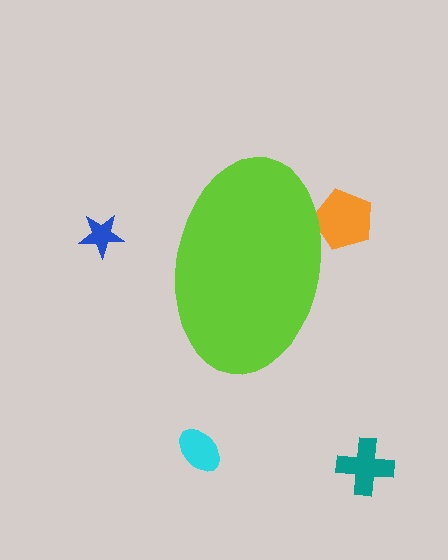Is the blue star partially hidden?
No, the blue star is fully visible.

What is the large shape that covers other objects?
A lime ellipse.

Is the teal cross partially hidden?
No, the teal cross is fully visible.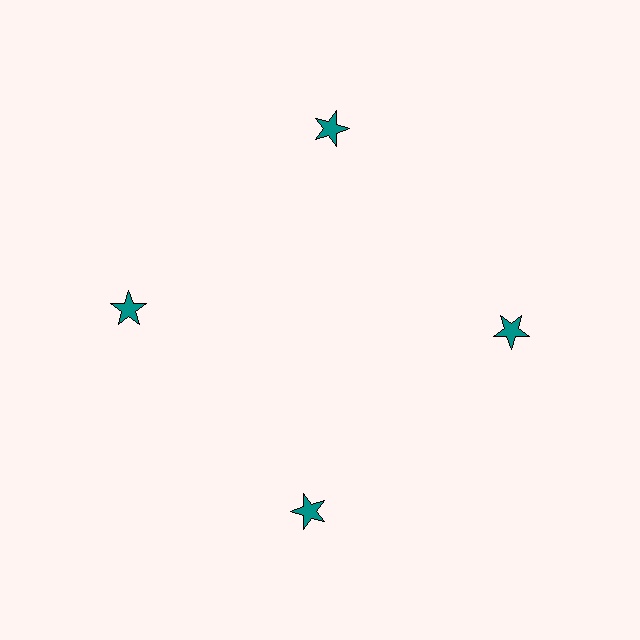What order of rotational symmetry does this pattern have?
This pattern has 4-fold rotational symmetry.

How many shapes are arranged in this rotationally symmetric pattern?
There are 4 shapes, arranged in 4 groups of 1.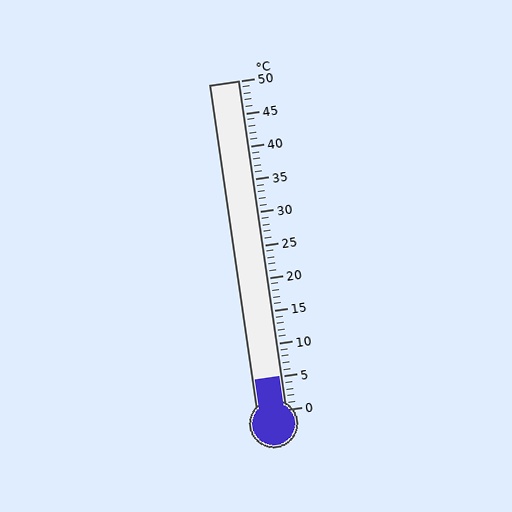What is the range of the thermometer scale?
The thermometer scale ranges from 0°C to 50°C.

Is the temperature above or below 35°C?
The temperature is below 35°C.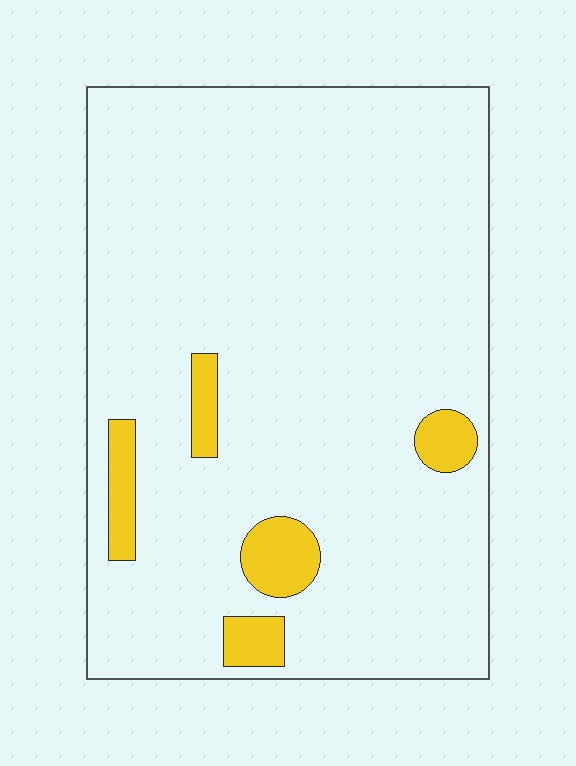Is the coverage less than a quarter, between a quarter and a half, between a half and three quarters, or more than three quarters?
Less than a quarter.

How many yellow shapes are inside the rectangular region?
5.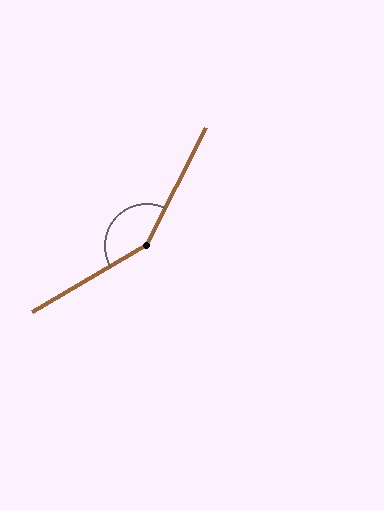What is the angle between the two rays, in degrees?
Approximately 147 degrees.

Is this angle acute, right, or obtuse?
It is obtuse.